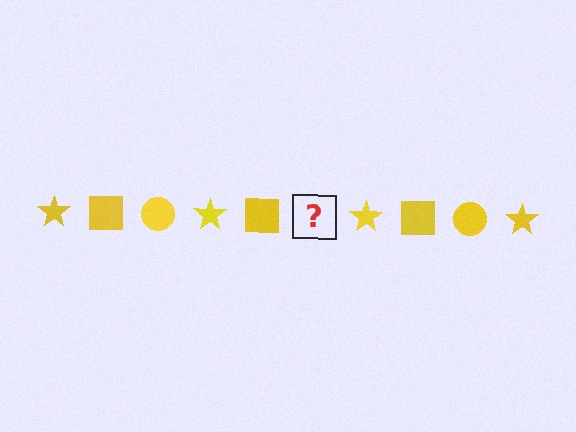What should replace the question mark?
The question mark should be replaced with a yellow circle.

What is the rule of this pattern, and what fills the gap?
The rule is that the pattern cycles through star, square, circle shapes in yellow. The gap should be filled with a yellow circle.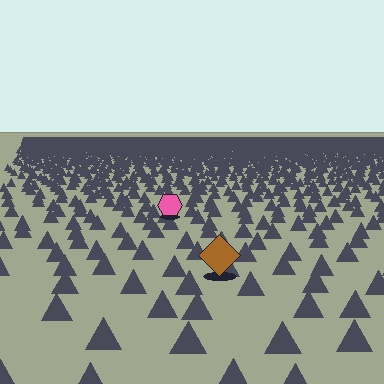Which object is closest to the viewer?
The brown diamond is closest. The texture marks near it are larger and more spread out.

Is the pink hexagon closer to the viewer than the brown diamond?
No. The brown diamond is closer — you can tell from the texture gradient: the ground texture is coarser near it.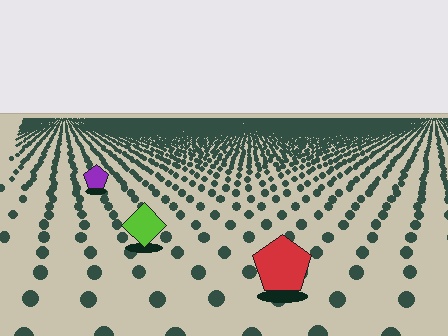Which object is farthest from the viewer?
The purple pentagon is farthest from the viewer. It appears smaller and the ground texture around it is denser.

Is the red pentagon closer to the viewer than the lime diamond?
Yes. The red pentagon is closer — you can tell from the texture gradient: the ground texture is coarser near it.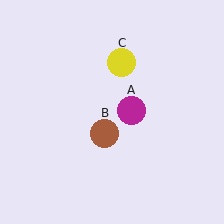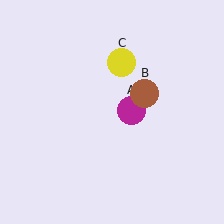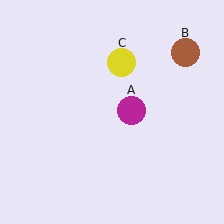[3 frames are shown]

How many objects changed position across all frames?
1 object changed position: brown circle (object B).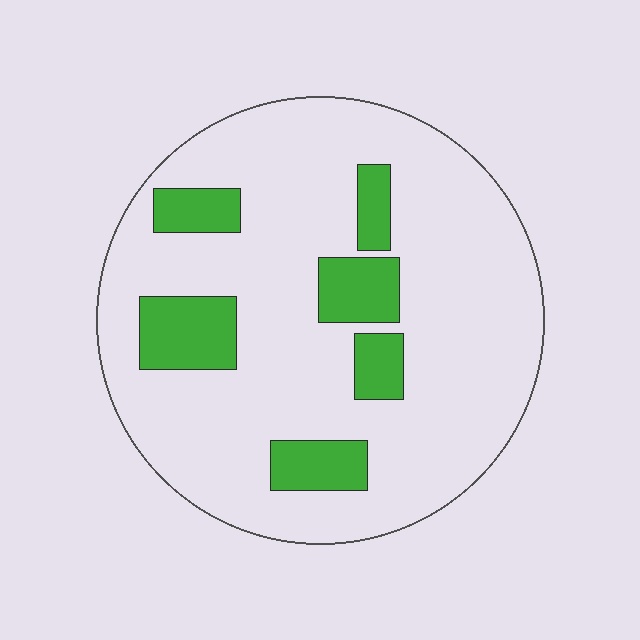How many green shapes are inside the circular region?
6.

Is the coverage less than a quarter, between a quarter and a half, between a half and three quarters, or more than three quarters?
Less than a quarter.